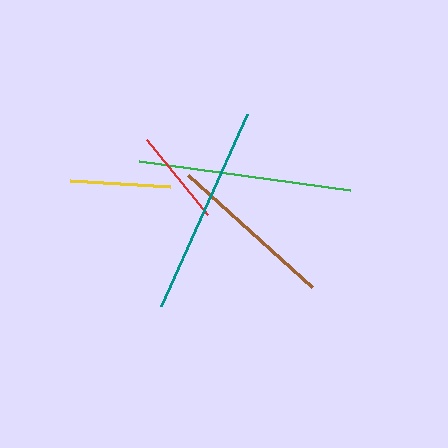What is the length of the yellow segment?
The yellow segment is approximately 100 pixels long.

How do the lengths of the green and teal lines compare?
The green and teal lines are approximately the same length.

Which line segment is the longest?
The green line is the longest at approximately 213 pixels.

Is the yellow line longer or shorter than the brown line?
The brown line is longer than the yellow line.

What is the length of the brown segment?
The brown segment is approximately 166 pixels long.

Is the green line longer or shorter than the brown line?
The green line is longer than the brown line.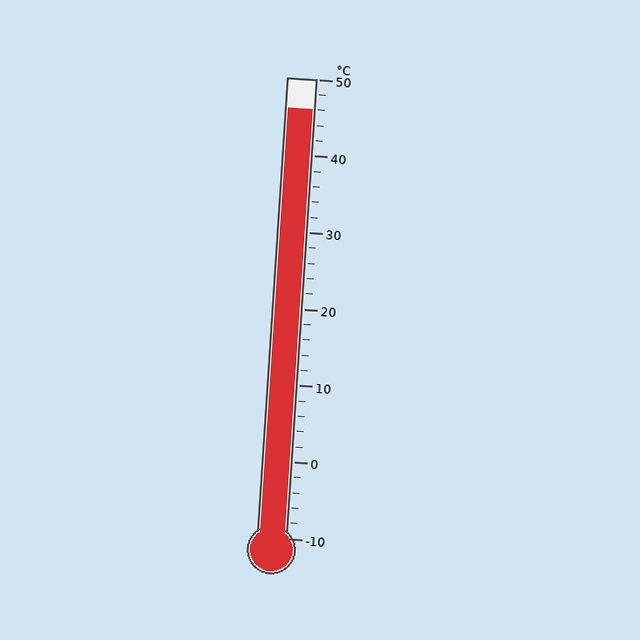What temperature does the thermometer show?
The thermometer shows approximately 46°C.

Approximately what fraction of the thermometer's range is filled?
The thermometer is filled to approximately 95% of its range.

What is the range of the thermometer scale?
The thermometer scale ranges from -10°C to 50°C.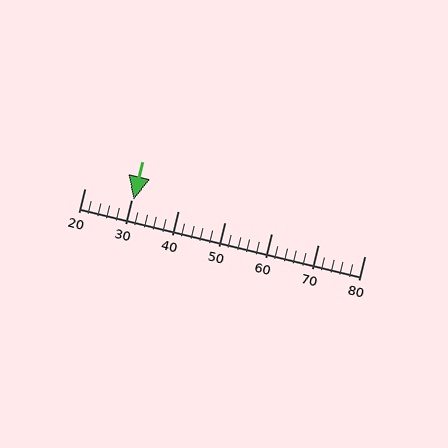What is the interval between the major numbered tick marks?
The major tick marks are spaced 10 units apart.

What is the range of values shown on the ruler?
The ruler shows values from 20 to 80.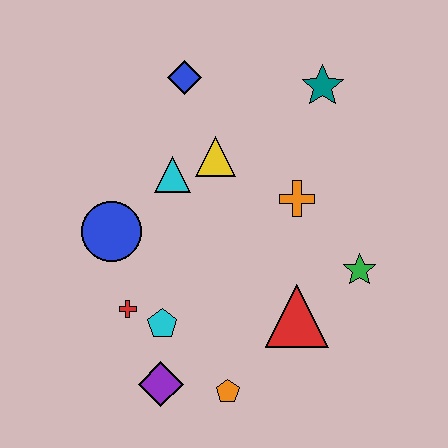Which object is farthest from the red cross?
The teal star is farthest from the red cross.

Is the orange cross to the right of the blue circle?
Yes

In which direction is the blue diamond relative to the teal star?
The blue diamond is to the left of the teal star.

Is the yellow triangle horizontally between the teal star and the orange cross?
No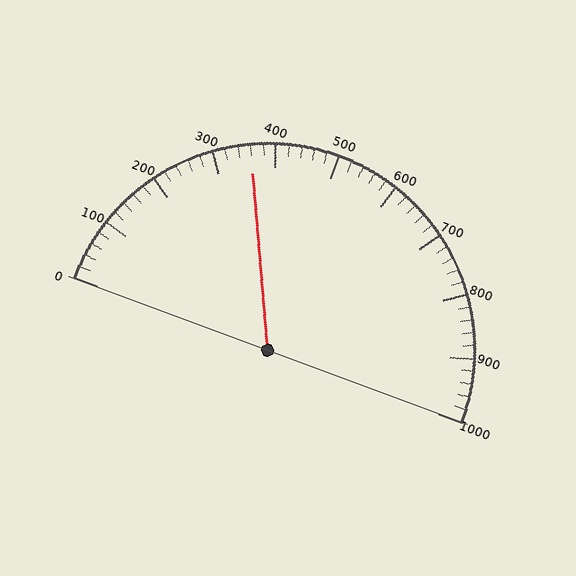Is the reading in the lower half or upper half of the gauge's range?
The reading is in the lower half of the range (0 to 1000).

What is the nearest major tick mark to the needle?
The nearest major tick mark is 400.